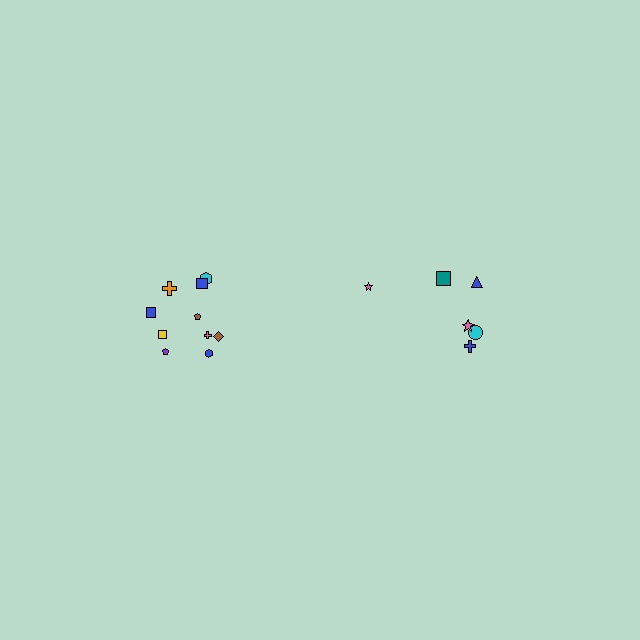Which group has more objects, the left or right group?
The left group.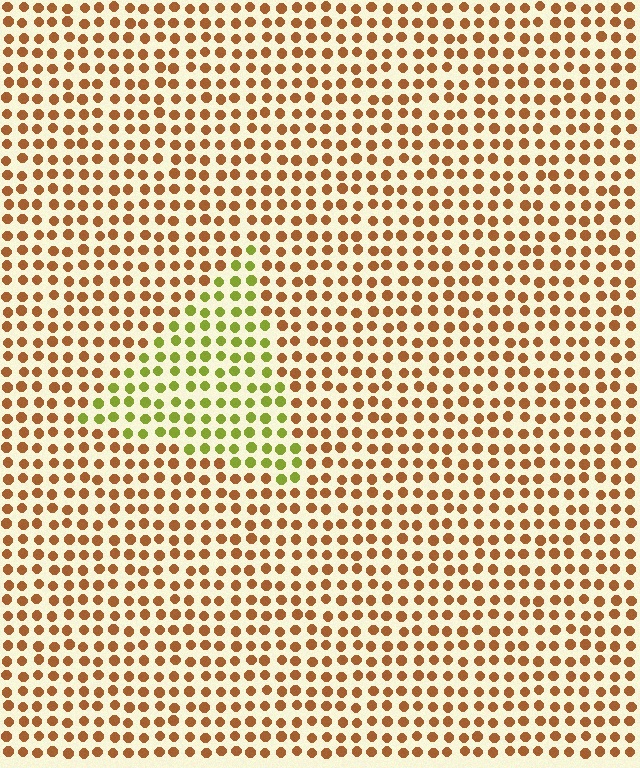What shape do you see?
I see a triangle.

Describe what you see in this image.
The image is filled with small brown elements in a uniform arrangement. A triangle-shaped region is visible where the elements are tinted to a slightly different hue, forming a subtle color boundary.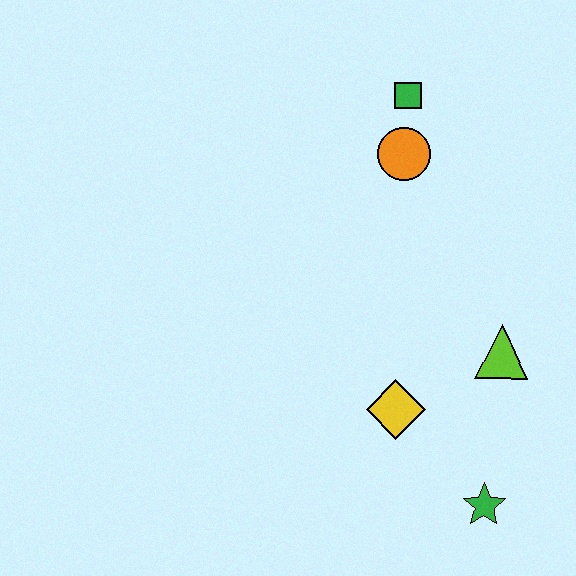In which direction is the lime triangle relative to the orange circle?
The lime triangle is below the orange circle.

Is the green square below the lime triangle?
No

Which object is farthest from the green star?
The green square is farthest from the green star.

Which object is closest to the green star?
The yellow diamond is closest to the green star.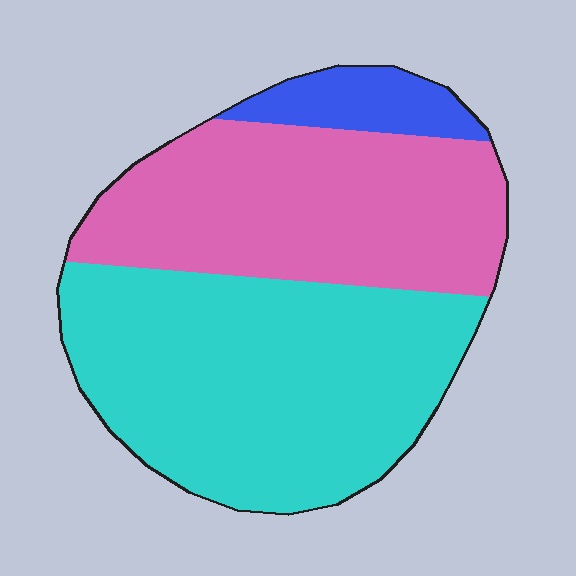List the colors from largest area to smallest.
From largest to smallest: cyan, pink, blue.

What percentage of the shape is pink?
Pink takes up about two fifths (2/5) of the shape.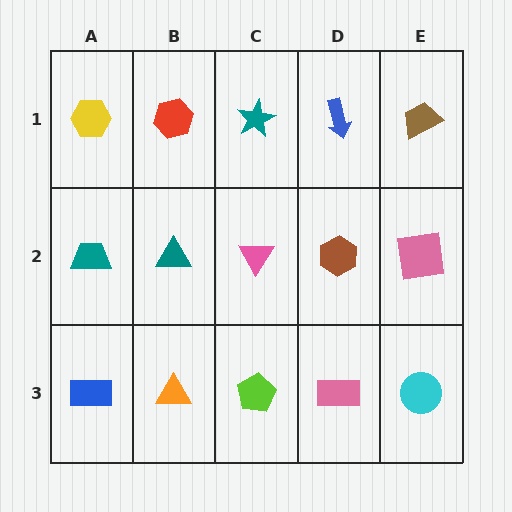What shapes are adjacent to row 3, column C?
A pink triangle (row 2, column C), an orange triangle (row 3, column B), a pink rectangle (row 3, column D).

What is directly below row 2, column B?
An orange triangle.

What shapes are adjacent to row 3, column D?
A brown hexagon (row 2, column D), a lime pentagon (row 3, column C), a cyan circle (row 3, column E).